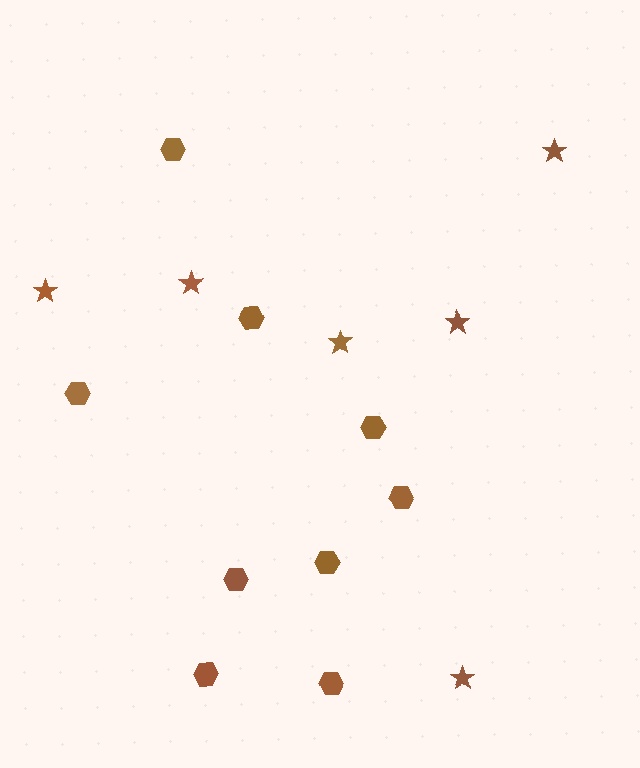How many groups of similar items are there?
There are 2 groups: one group of hexagons (9) and one group of stars (6).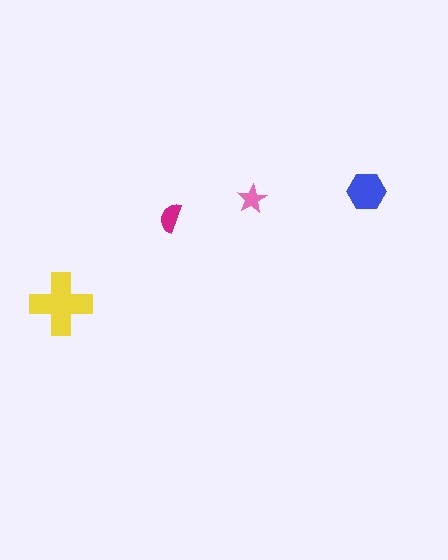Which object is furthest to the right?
The blue hexagon is rightmost.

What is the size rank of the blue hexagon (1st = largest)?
2nd.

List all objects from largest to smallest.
The yellow cross, the blue hexagon, the magenta semicircle, the pink star.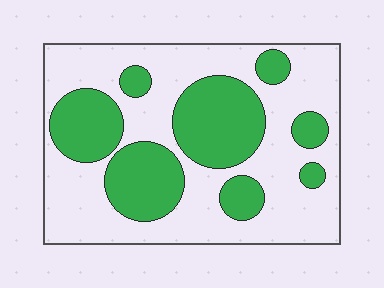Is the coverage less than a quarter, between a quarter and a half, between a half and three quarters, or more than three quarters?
Between a quarter and a half.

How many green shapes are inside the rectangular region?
8.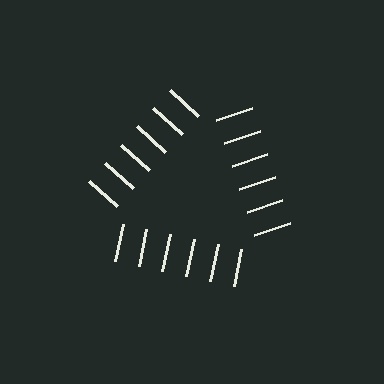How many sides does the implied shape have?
3 sides — the line-ends trace a triangle.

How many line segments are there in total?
18 — 6 along each of the 3 edges.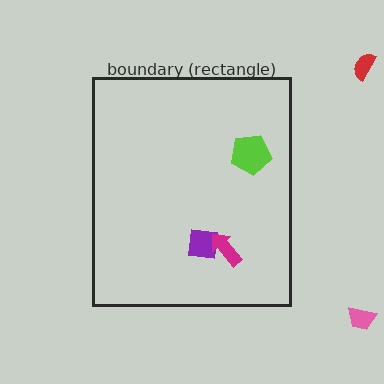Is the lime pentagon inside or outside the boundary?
Inside.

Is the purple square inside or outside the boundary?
Inside.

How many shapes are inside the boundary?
3 inside, 2 outside.